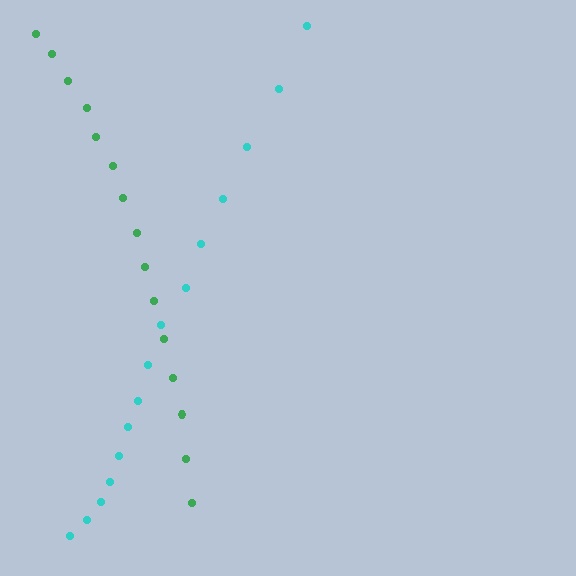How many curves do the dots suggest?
There are 2 distinct paths.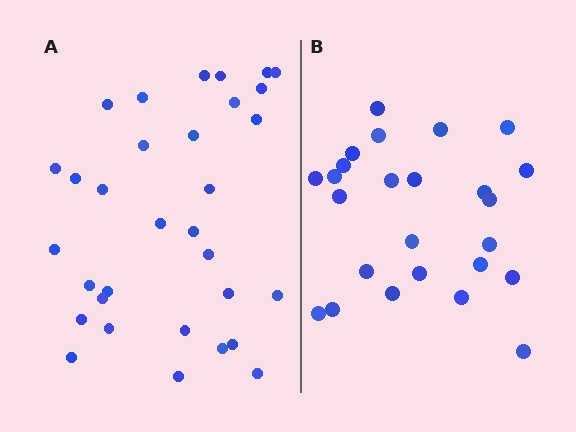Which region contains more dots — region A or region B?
Region A (the left region) has more dots.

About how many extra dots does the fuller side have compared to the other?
Region A has roughly 8 or so more dots than region B.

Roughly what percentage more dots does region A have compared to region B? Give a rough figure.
About 30% more.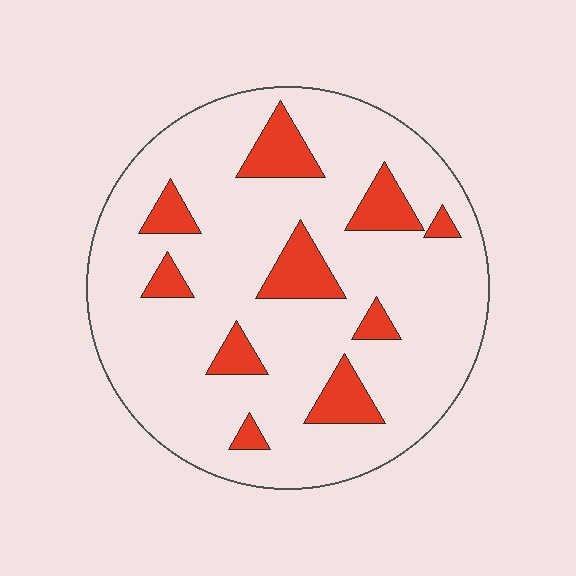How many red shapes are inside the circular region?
10.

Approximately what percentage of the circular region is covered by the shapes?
Approximately 15%.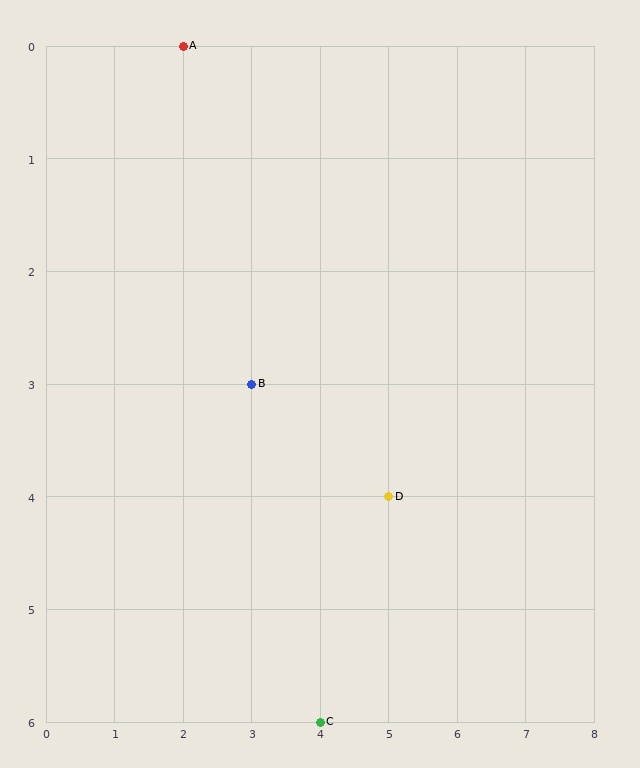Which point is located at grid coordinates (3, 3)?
Point B is at (3, 3).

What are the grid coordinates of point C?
Point C is at grid coordinates (4, 6).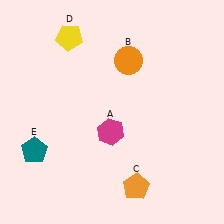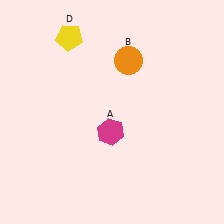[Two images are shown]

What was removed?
The teal pentagon (E), the orange pentagon (C) were removed in Image 2.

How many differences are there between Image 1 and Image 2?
There are 2 differences between the two images.